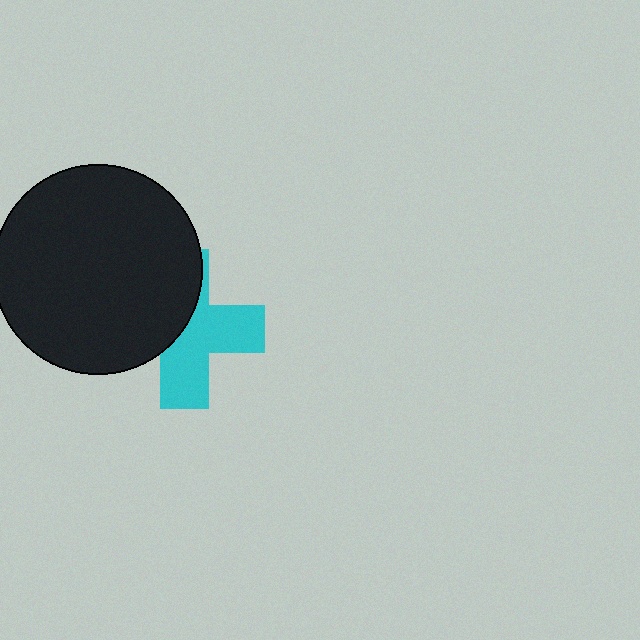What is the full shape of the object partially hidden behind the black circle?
The partially hidden object is a cyan cross.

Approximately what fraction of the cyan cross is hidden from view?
Roughly 46% of the cyan cross is hidden behind the black circle.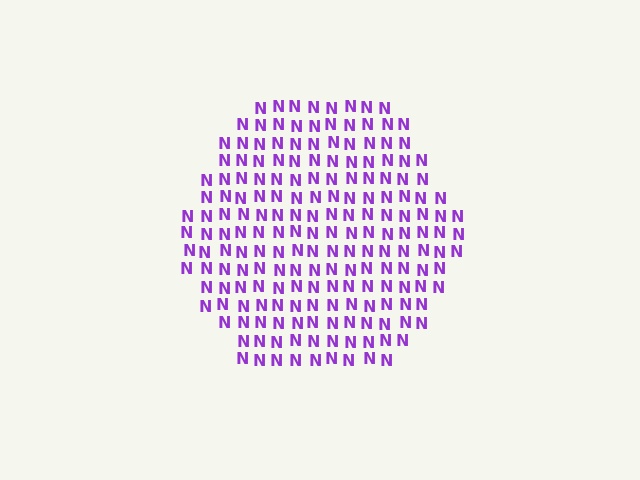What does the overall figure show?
The overall figure shows a hexagon.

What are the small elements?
The small elements are letter N's.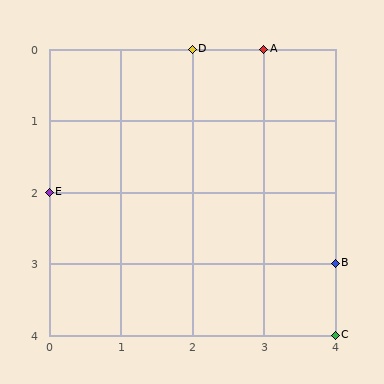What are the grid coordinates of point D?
Point D is at grid coordinates (2, 0).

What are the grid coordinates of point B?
Point B is at grid coordinates (4, 3).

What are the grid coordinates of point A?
Point A is at grid coordinates (3, 0).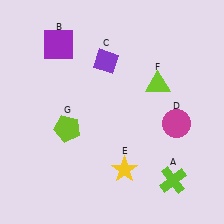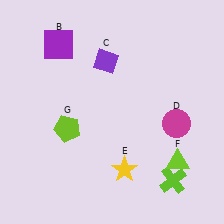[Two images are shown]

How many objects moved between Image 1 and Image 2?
1 object moved between the two images.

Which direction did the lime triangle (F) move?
The lime triangle (F) moved down.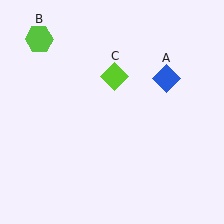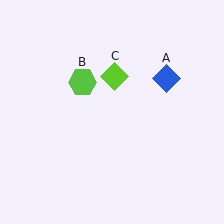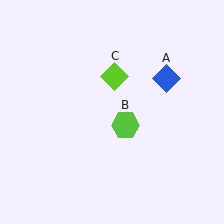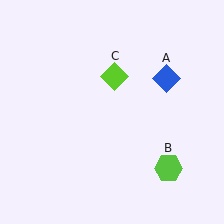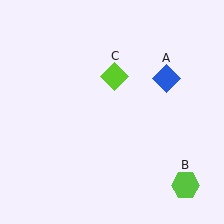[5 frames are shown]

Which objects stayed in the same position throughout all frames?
Blue diamond (object A) and lime diamond (object C) remained stationary.